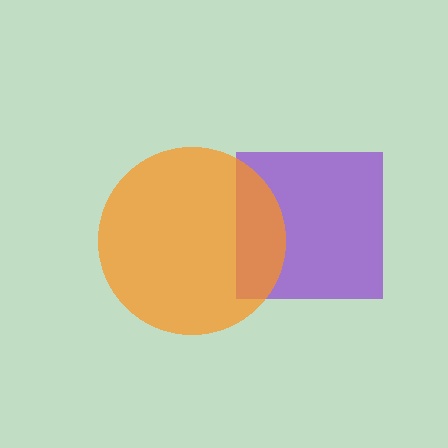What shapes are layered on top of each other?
The layered shapes are: a purple square, an orange circle.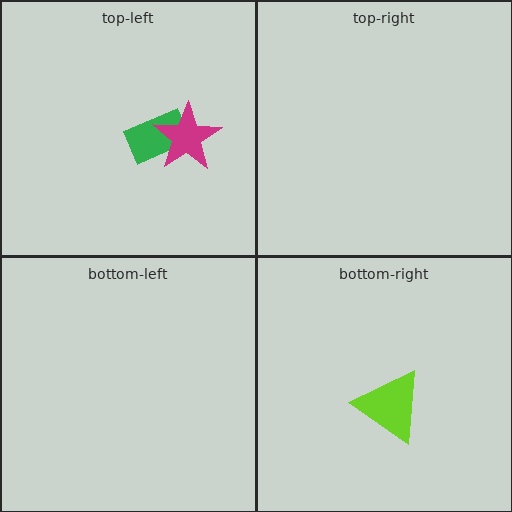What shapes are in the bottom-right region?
The lime triangle.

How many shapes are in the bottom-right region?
1.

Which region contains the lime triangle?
The bottom-right region.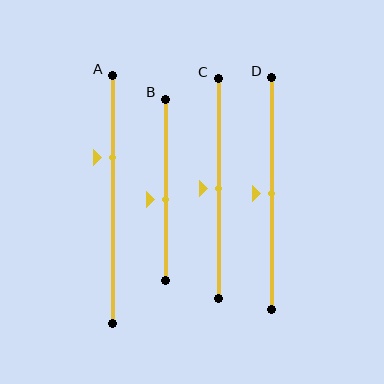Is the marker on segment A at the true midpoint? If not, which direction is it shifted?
No, the marker on segment A is shifted upward by about 17% of the segment length.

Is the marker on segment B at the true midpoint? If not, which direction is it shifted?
No, the marker on segment B is shifted downward by about 5% of the segment length.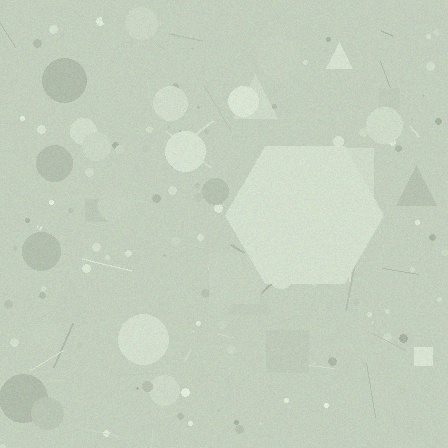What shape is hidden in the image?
A hexagon is hidden in the image.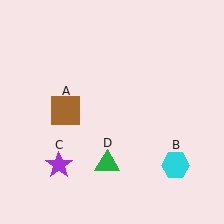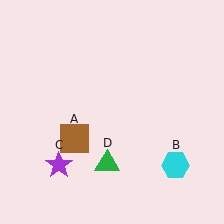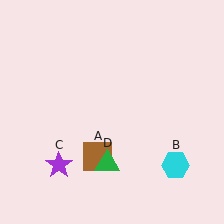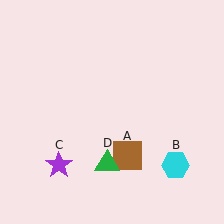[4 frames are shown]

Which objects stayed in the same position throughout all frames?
Cyan hexagon (object B) and purple star (object C) and green triangle (object D) remained stationary.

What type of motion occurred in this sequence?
The brown square (object A) rotated counterclockwise around the center of the scene.